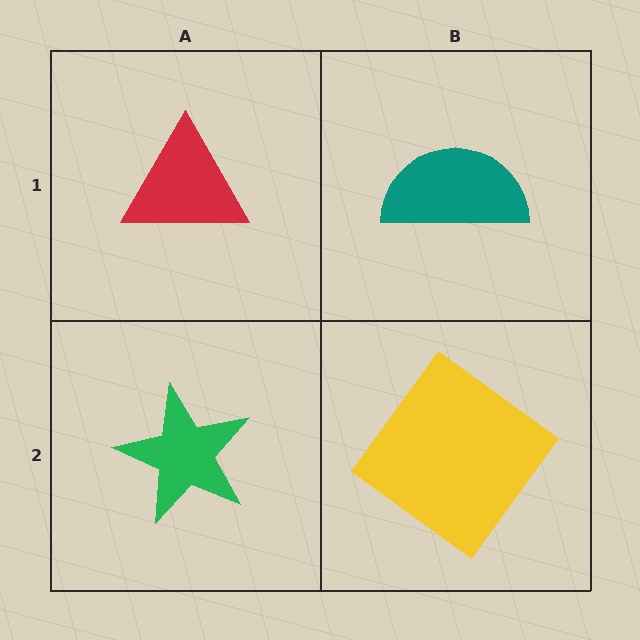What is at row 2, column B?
A yellow diamond.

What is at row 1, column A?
A red triangle.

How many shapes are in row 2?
2 shapes.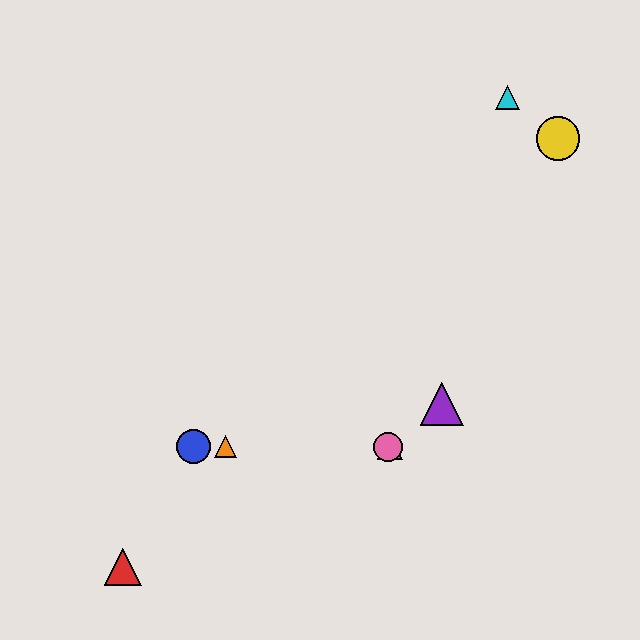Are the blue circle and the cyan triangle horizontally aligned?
No, the blue circle is at y≈447 and the cyan triangle is at y≈98.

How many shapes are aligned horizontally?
4 shapes (the blue circle, the green triangle, the orange triangle, the pink circle) are aligned horizontally.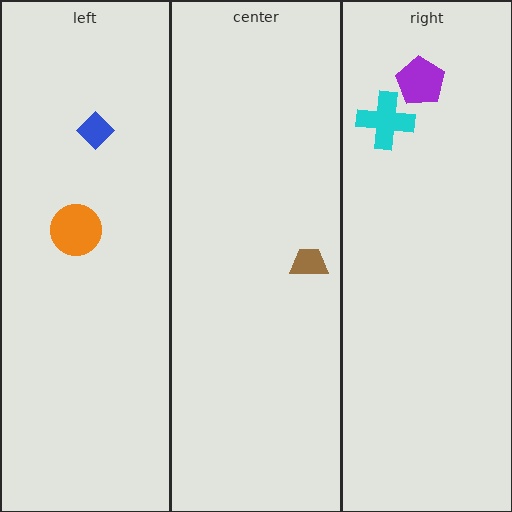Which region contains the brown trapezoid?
The center region.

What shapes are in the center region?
The brown trapezoid.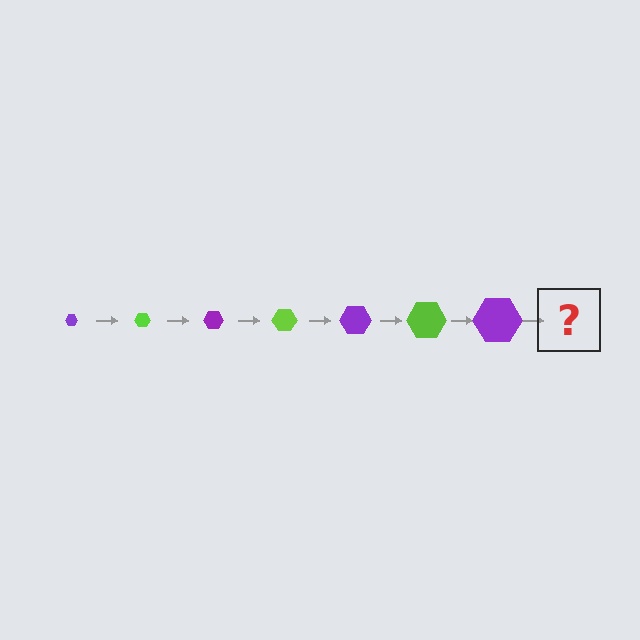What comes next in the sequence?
The next element should be a lime hexagon, larger than the previous one.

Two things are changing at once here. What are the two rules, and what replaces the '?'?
The two rules are that the hexagon grows larger each step and the color cycles through purple and lime. The '?' should be a lime hexagon, larger than the previous one.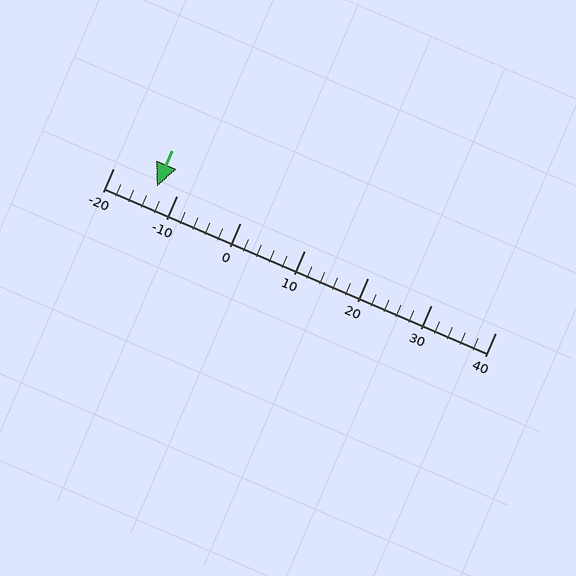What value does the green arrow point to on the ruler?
The green arrow points to approximately -13.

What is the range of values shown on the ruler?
The ruler shows values from -20 to 40.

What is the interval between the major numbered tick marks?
The major tick marks are spaced 10 units apart.